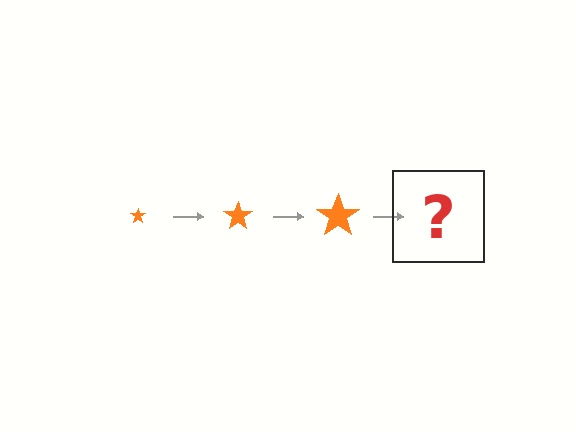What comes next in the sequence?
The next element should be an orange star, larger than the previous one.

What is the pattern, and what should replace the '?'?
The pattern is that the star gets progressively larger each step. The '?' should be an orange star, larger than the previous one.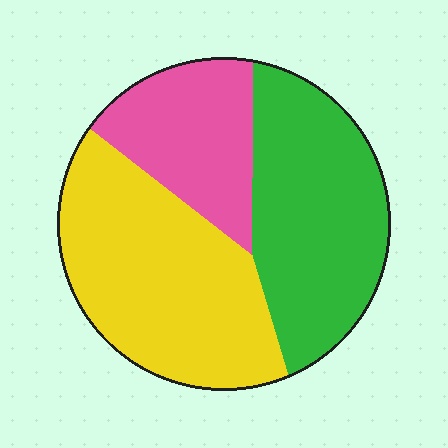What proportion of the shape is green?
Green takes up between a quarter and a half of the shape.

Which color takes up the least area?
Pink, at roughly 20%.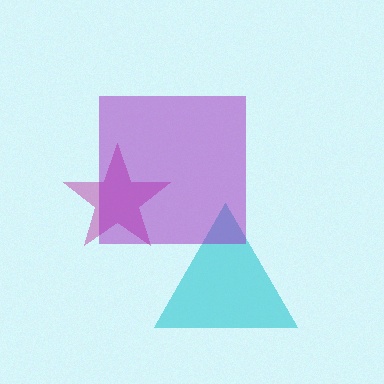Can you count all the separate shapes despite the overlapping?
Yes, there are 3 separate shapes.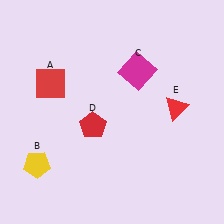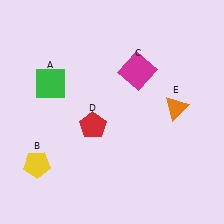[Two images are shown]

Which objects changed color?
A changed from red to green. E changed from red to orange.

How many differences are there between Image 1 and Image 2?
There are 2 differences between the two images.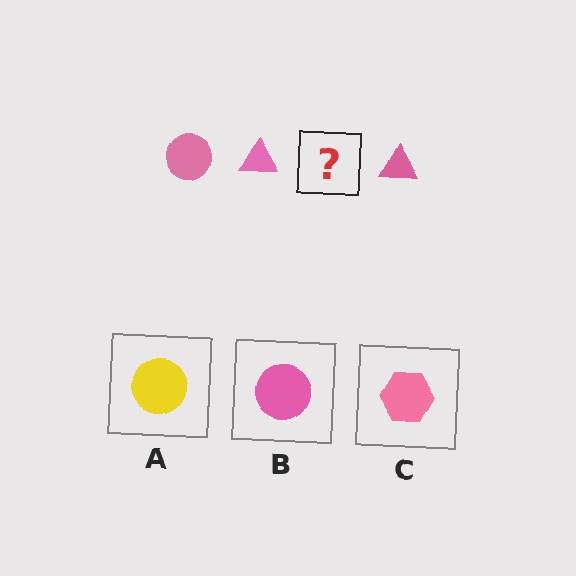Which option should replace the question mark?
Option B.